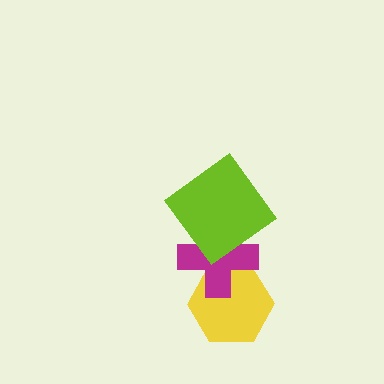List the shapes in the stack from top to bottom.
From top to bottom: the lime diamond, the magenta cross, the yellow hexagon.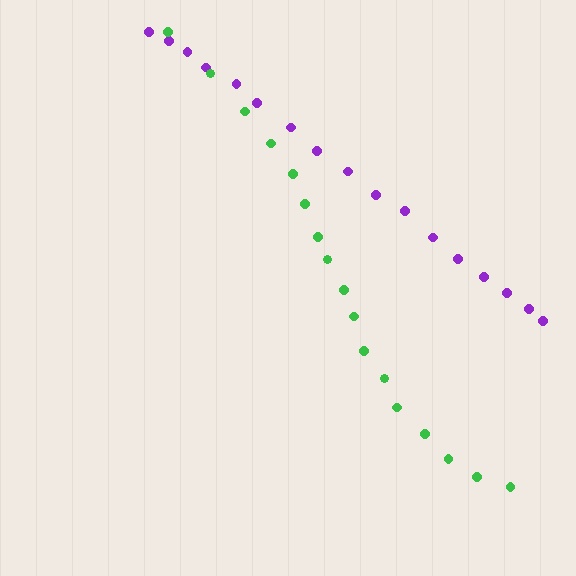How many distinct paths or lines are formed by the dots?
There are 2 distinct paths.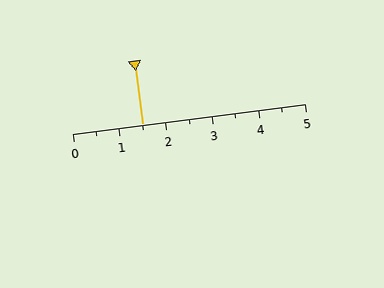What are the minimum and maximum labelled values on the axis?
The axis runs from 0 to 5.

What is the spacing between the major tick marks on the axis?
The major ticks are spaced 1 apart.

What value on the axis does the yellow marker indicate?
The marker indicates approximately 1.5.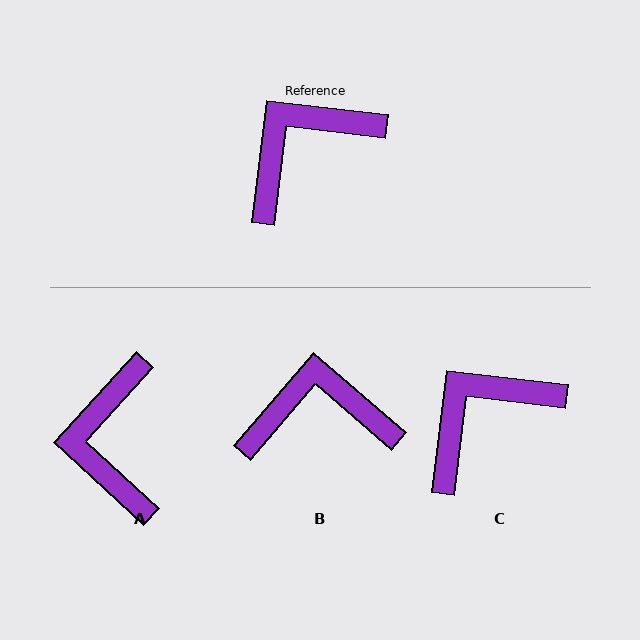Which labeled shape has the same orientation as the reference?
C.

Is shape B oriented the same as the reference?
No, it is off by about 34 degrees.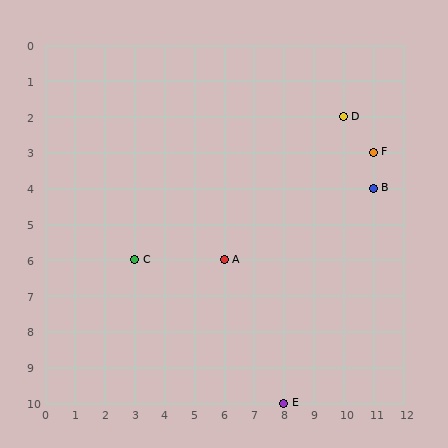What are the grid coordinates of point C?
Point C is at grid coordinates (3, 6).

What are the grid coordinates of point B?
Point B is at grid coordinates (11, 4).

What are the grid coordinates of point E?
Point E is at grid coordinates (8, 10).